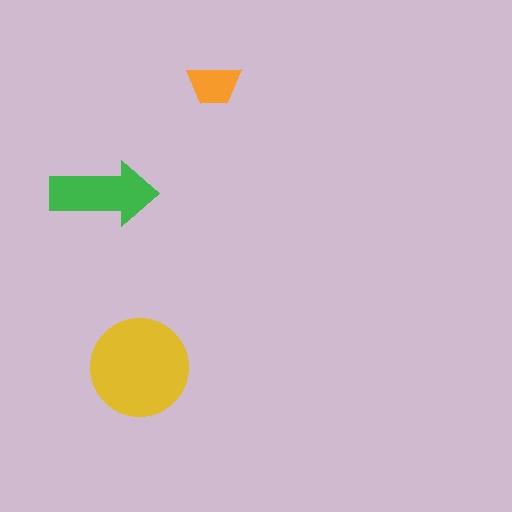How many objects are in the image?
There are 3 objects in the image.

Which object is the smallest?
The orange trapezoid.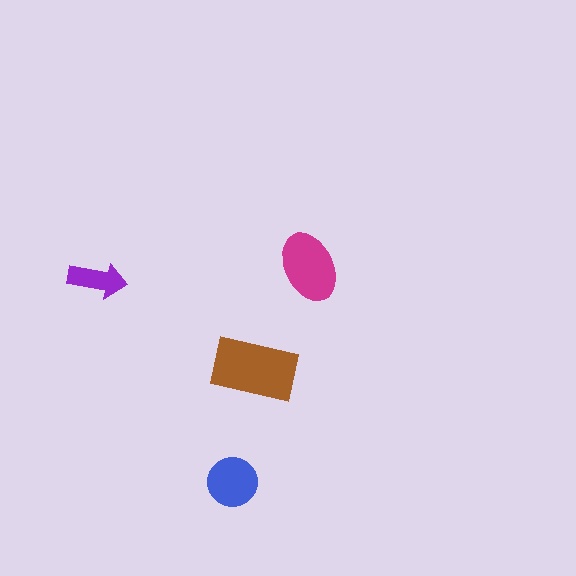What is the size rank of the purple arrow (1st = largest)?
4th.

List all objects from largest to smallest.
The brown rectangle, the magenta ellipse, the blue circle, the purple arrow.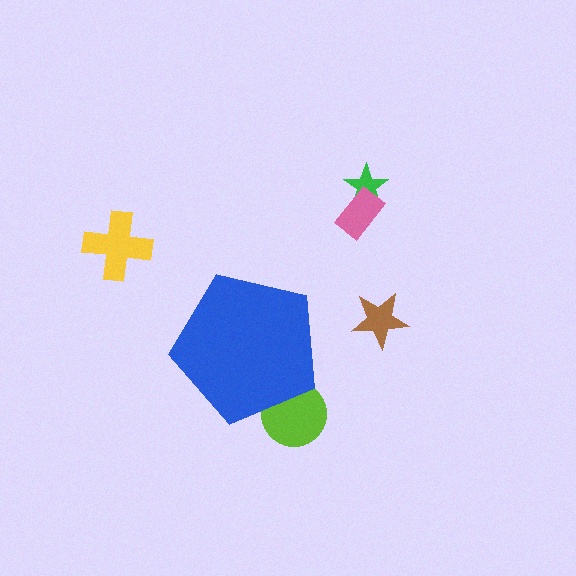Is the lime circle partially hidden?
Yes, the lime circle is partially hidden behind the blue pentagon.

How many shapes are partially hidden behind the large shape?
1 shape is partially hidden.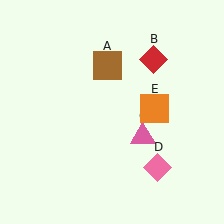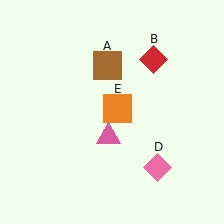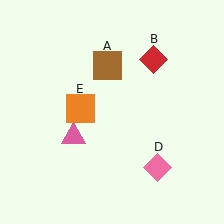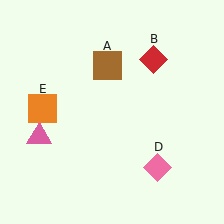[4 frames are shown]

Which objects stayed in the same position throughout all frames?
Brown square (object A) and red diamond (object B) and pink diamond (object D) remained stationary.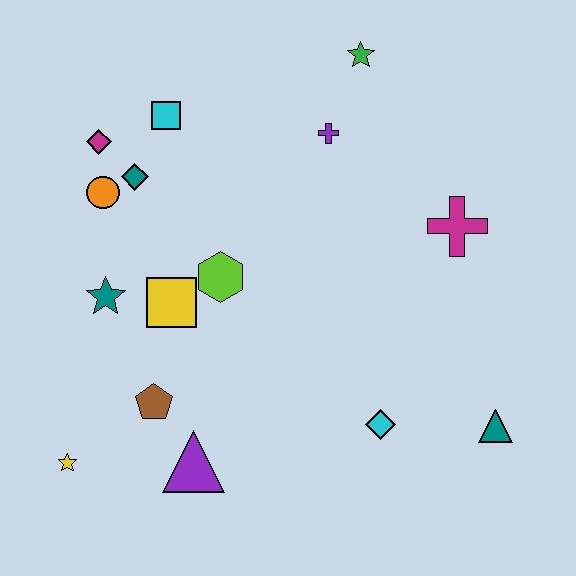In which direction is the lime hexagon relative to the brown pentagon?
The lime hexagon is above the brown pentagon.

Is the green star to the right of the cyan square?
Yes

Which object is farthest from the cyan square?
The teal triangle is farthest from the cyan square.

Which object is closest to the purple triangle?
The brown pentagon is closest to the purple triangle.